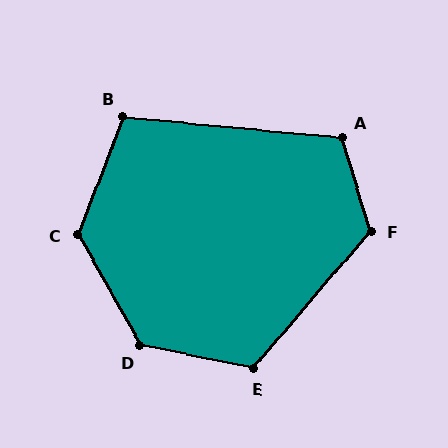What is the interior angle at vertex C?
Approximately 129 degrees (obtuse).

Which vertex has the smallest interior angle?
B, at approximately 106 degrees.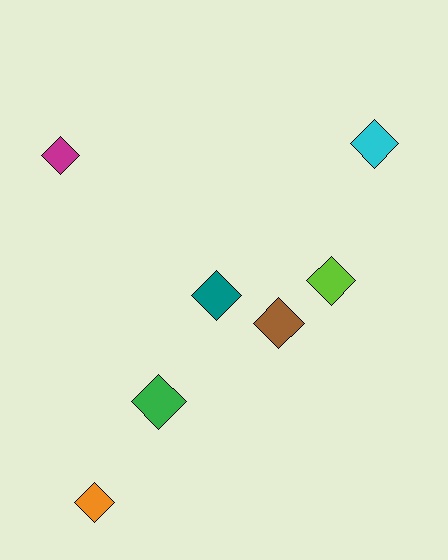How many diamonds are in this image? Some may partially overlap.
There are 7 diamonds.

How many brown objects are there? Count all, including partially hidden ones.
There is 1 brown object.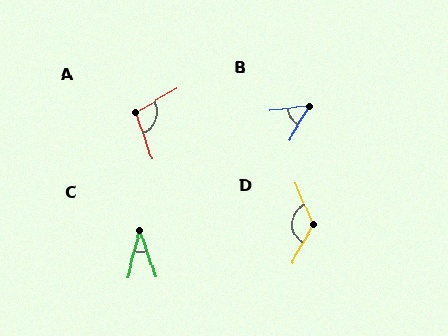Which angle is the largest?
D, at approximately 126 degrees.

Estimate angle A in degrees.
Approximately 101 degrees.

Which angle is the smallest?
C, at approximately 33 degrees.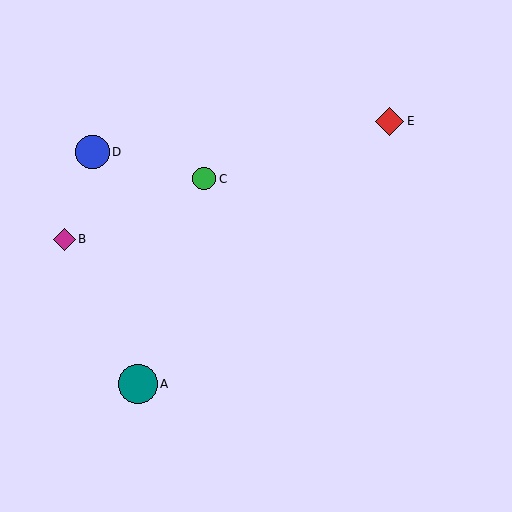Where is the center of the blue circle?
The center of the blue circle is at (93, 152).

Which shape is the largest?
The teal circle (labeled A) is the largest.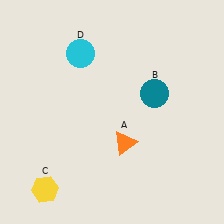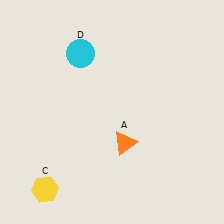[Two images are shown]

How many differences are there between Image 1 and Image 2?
There is 1 difference between the two images.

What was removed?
The teal circle (B) was removed in Image 2.